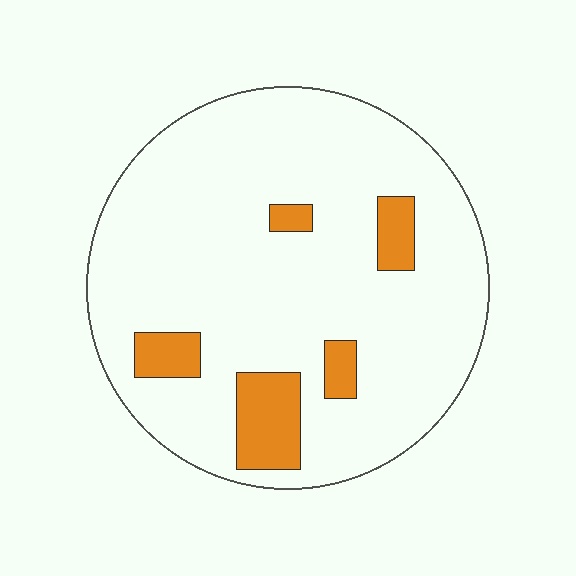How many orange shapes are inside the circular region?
5.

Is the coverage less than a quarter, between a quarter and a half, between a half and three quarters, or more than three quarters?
Less than a quarter.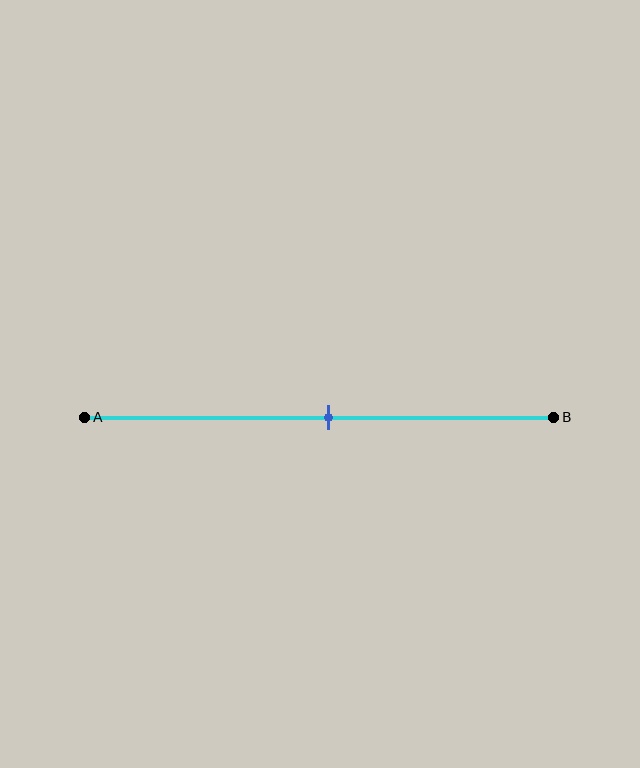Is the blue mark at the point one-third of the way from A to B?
No, the mark is at about 50% from A, not at the 33% one-third point.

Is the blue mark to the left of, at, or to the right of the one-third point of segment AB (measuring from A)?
The blue mark is to the right of the one-third point of segment AB.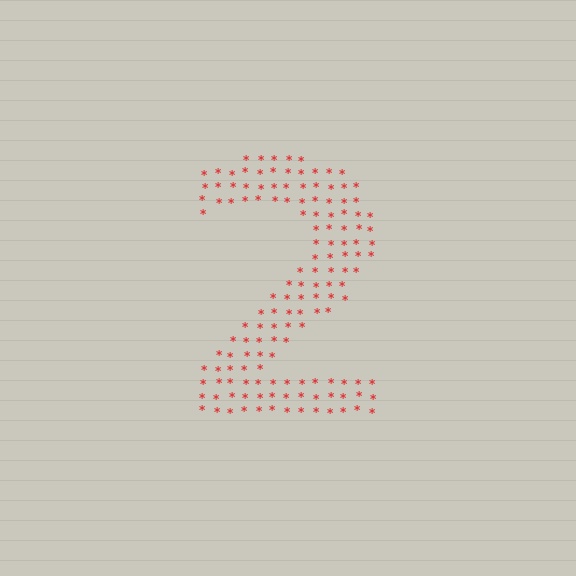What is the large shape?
The large shape is the digit 2.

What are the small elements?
The small elements are asterisks.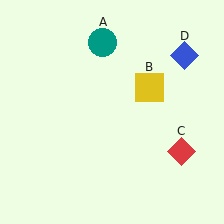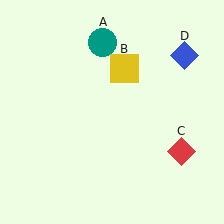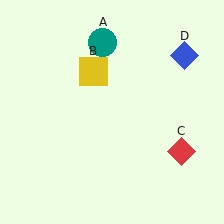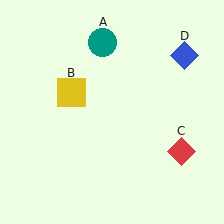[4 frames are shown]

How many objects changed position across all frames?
1 object changed position: yellow square (object B).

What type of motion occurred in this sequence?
The yellow square (object B) rotated counterclockwise around the center of the scene.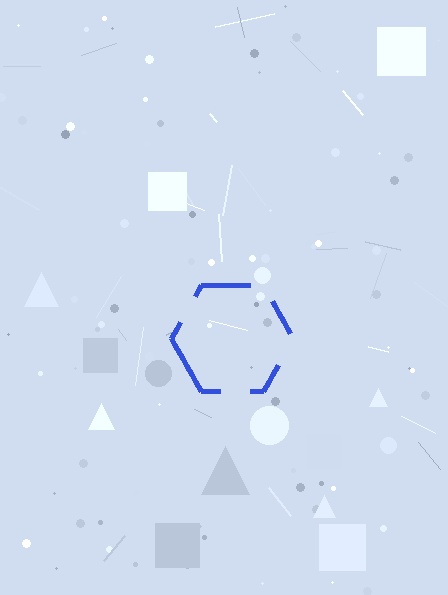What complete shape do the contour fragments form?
The contour fragments form a hexagon.